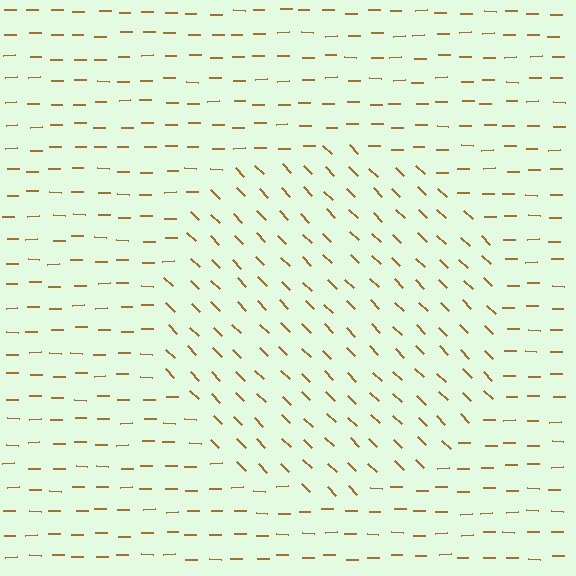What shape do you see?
I see a circle.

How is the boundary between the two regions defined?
The boundary is defined purely by a change in line orientation (approximately 45 degrees difference). All lines are the same color and thickness.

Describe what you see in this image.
The image is filled with small brown line segments. A circle region in the image has lines oriented differently from the surrounding lines, creating a visible texture boundary.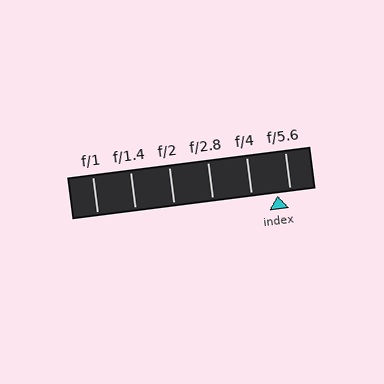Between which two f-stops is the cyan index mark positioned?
The index mark is between f/4 and f/5.6.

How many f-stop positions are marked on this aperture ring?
There are 6 f-stop positions marked.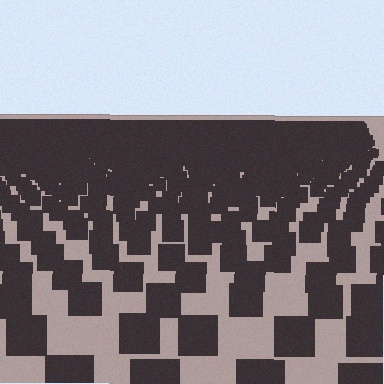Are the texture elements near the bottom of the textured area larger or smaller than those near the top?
Larger. Near the bottom, elements are closer to the viewer and appear at a bigger on-screen size.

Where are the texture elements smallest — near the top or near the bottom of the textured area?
Near the top.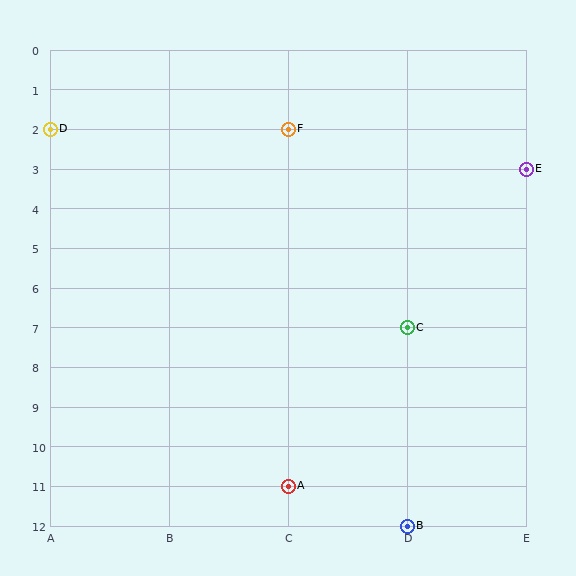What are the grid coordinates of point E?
Point E is at grid coordinates (E, 3).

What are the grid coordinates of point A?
Point A is at grid coordinates (C, 11).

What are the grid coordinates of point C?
Point C is at grid coordinates (D, 7).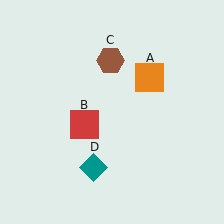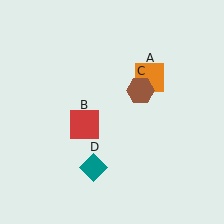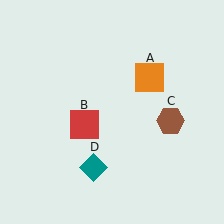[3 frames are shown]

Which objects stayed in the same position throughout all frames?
Orange square (object A) and red square (object B) and teal diamond (object D) remained stationary.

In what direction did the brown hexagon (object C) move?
The brown hexagon (object C) moved down and to the right.